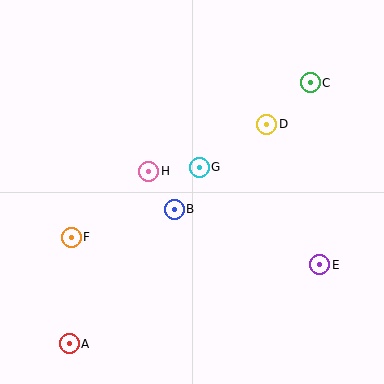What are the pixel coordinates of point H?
Point H is at (149, 171).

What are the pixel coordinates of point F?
Point F is at (71, 237).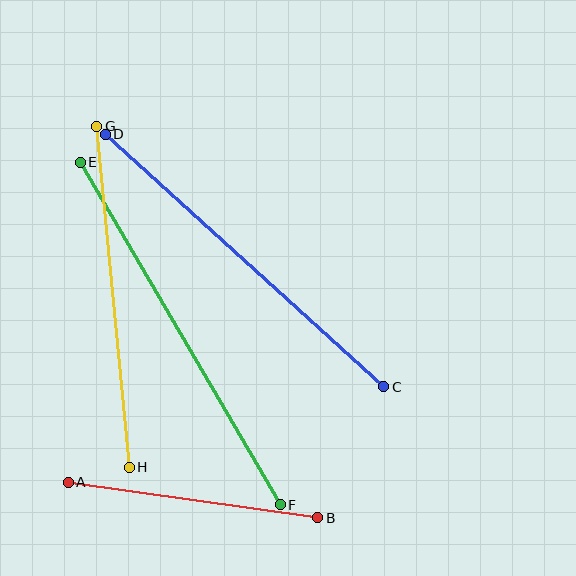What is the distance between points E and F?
The distance is approximately 397 pixels.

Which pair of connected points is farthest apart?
Points E and F are farthest apart.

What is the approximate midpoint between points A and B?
The midpoint is at approximately (193, 500) pixels.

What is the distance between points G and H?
The distance is approximately 342 pixels.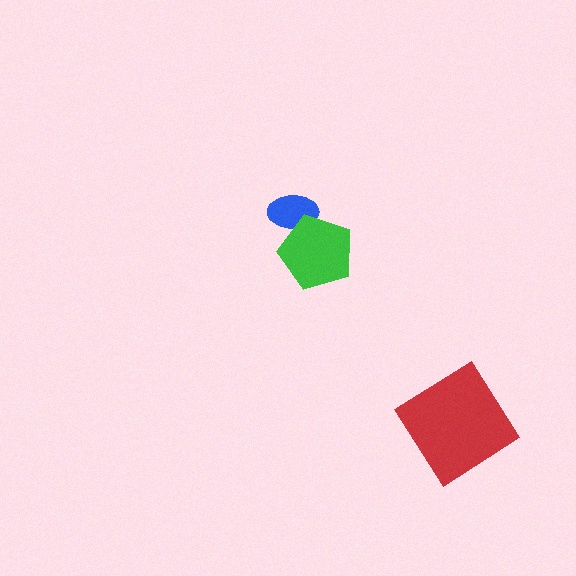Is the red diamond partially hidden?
No, no other shape covers it.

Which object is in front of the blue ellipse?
The green pentagon is in front of the blue ellipse.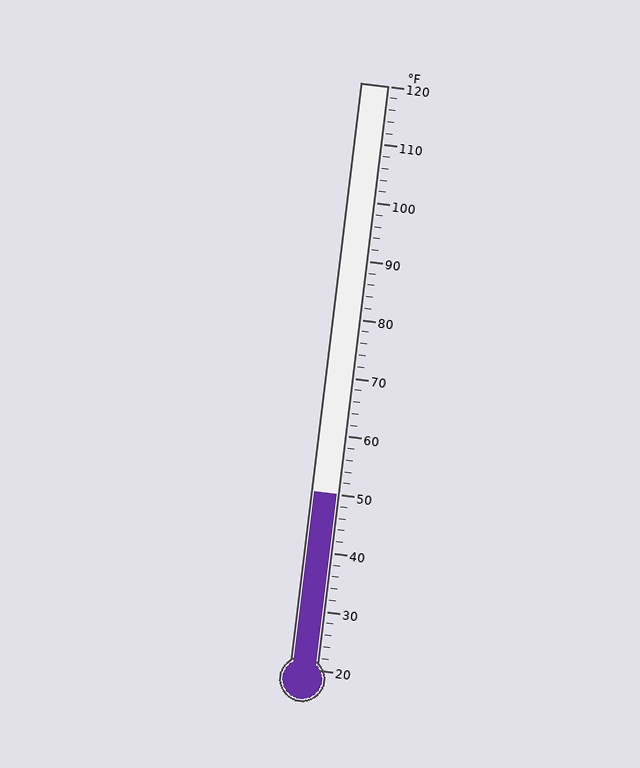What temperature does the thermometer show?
The thermometer shows approximately 50°F.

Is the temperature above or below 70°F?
The temperature is below 70°F.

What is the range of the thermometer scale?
The thermometer scale ranges from 20°F to 120°F.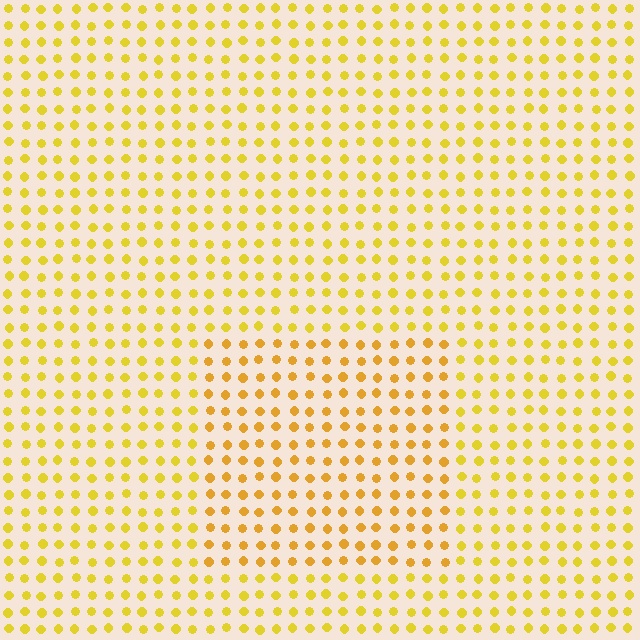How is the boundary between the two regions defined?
The boundary is defined purely by a slight shift in hue (about 16 degrees). Spacing, size, and orientation are identical on both sides.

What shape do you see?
I see a rectangle.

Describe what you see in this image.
The image is filled with small yellow elements in a uniform arrangement. A rectangle-shaped region is visible where the elements are tinted to a slightly different hue, forming a subtle color boundary.